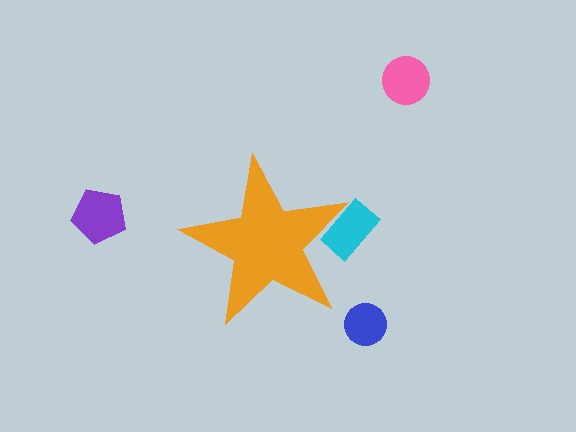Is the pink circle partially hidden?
No, the pink circle is fully visible.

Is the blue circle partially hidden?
No, the blue circle is fully visible.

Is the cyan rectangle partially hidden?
Yes, the cyan rectangle is partially hidden behind the orange star.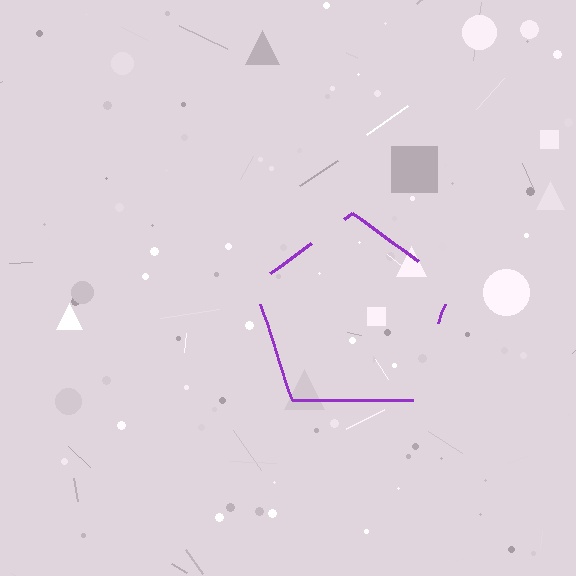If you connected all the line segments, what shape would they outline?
They would outline a pentagon.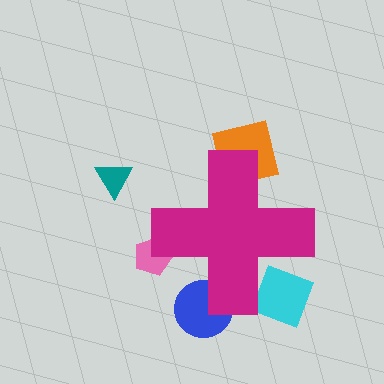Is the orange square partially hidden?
Yes, the orange square is partially hidden behind the magenta cross.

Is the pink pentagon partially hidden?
Yes, the pink pentagon is partially hidden behind the magenta cross.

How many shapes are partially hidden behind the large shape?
4 shapes are partially hidden.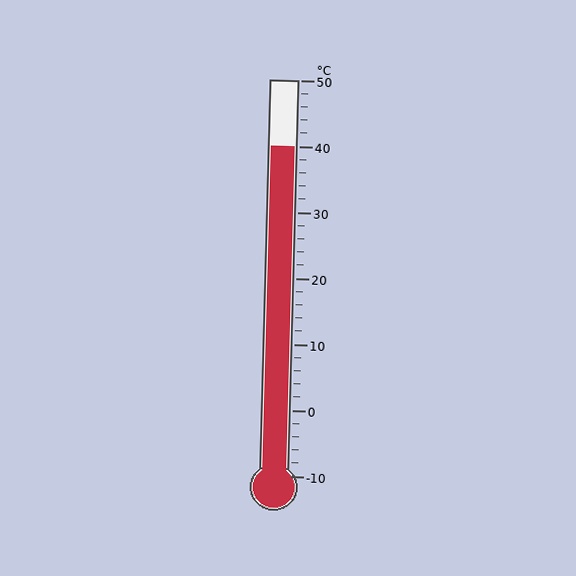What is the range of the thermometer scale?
The thermometer scale ranges from -10°C to 50°C.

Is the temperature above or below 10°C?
The temperature is above 10°C.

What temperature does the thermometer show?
The thermometer shows approximately 40°C.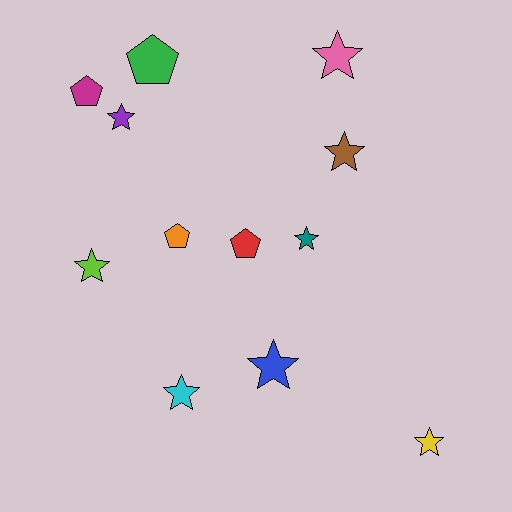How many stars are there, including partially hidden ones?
There are 8 stars.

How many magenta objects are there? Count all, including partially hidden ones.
There is 1 magenta object.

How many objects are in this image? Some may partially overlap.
There are 12 objects.